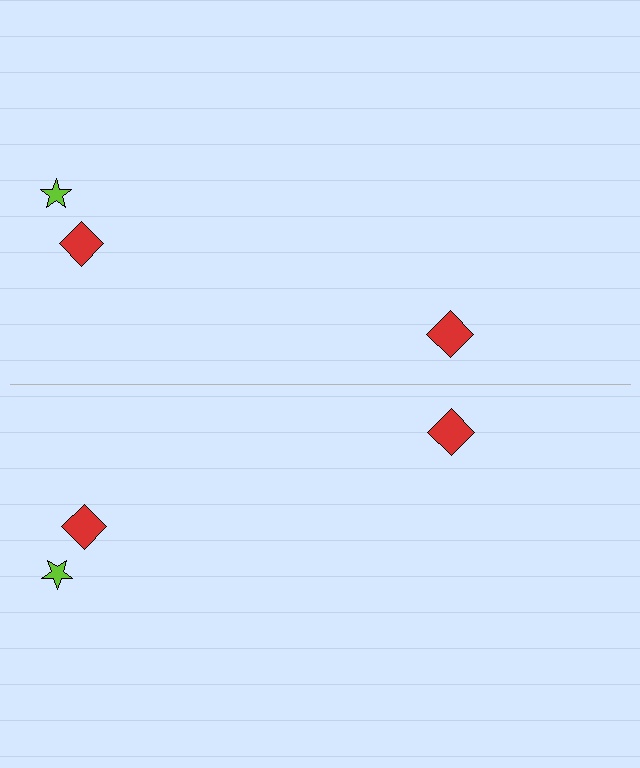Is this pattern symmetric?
Yes, this pattern has bilateral (reflection) symmetry.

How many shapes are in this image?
There are 6 shapes in this image.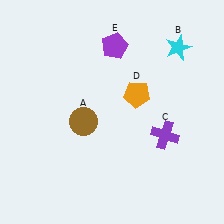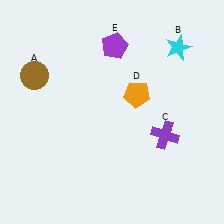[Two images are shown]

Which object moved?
The brown circle (A) moved left.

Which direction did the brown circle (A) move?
The brown circle (A) moved left.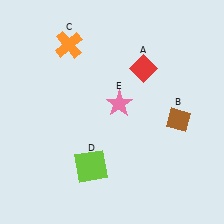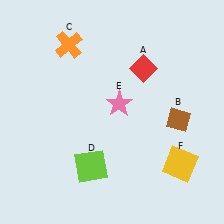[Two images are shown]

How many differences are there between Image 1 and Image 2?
There is 1 difference between the two images.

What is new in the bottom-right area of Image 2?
A yellow square (F) was added in the bottom-right area of Image 2.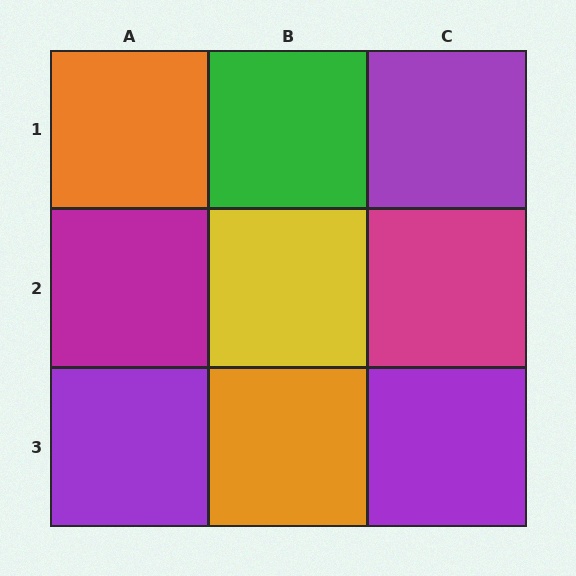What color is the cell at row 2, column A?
Magenta.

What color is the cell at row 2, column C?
Magenta.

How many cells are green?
1 cell is green.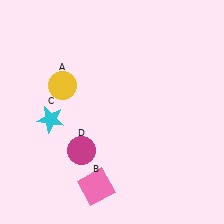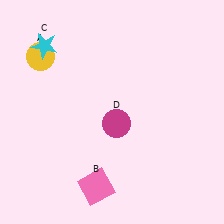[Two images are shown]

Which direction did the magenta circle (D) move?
The magenta circle (D) moved right.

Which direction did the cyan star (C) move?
The cyan star (C) moved up.